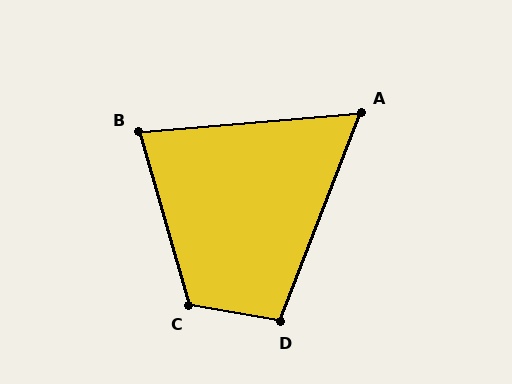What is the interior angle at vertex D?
Approximately 101 degrees (obtuse).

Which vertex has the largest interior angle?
C, at approximately 116 degrees.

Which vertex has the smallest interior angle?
A, at approximately 64 degrees.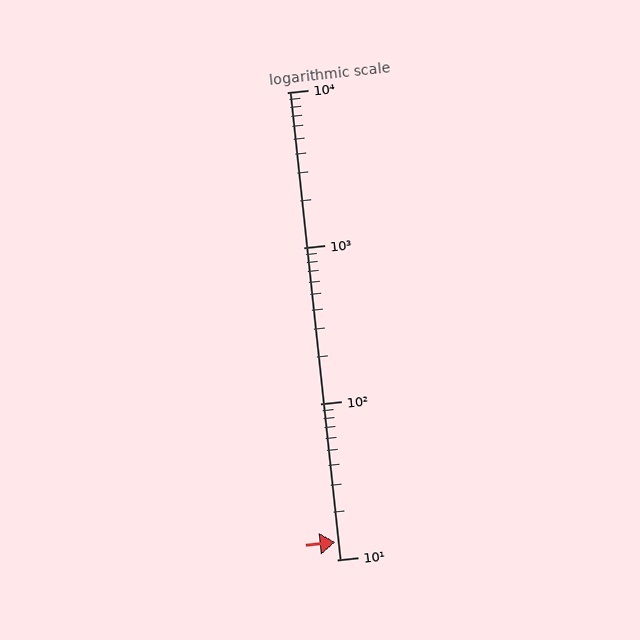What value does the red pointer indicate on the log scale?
The pointer indicates approximately 13.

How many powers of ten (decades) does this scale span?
The scale spans 3 decades, from 10 to 10000.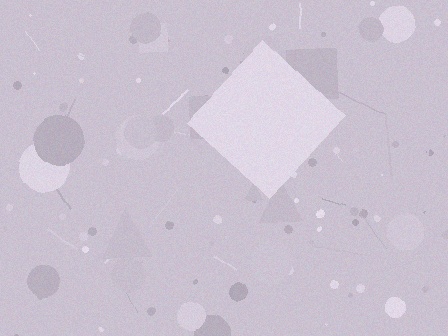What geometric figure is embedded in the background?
A diamond is embedded in the background.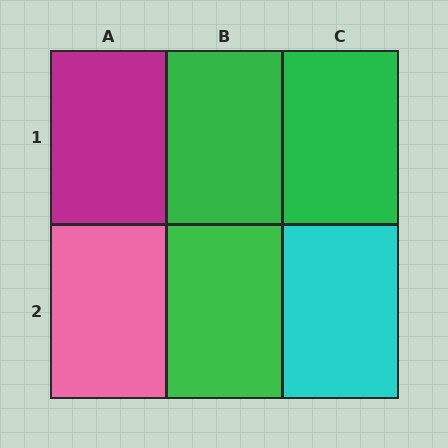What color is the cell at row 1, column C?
Green.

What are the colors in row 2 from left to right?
Pink, green, cyan.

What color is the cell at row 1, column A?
Magenta.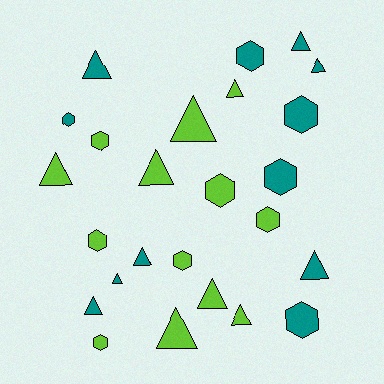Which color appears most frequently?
Lime, with 13 objects.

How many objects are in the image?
There are 25 objects.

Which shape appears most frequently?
Triangle, with 14 objects.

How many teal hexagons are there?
There are 5 teal hexagons.